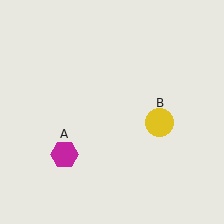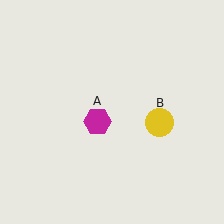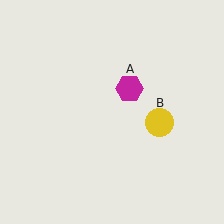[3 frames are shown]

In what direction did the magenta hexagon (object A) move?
The magenta hexagon (object A) moved up and to the right.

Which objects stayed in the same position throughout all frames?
Yellow circle (object B) remained stationary.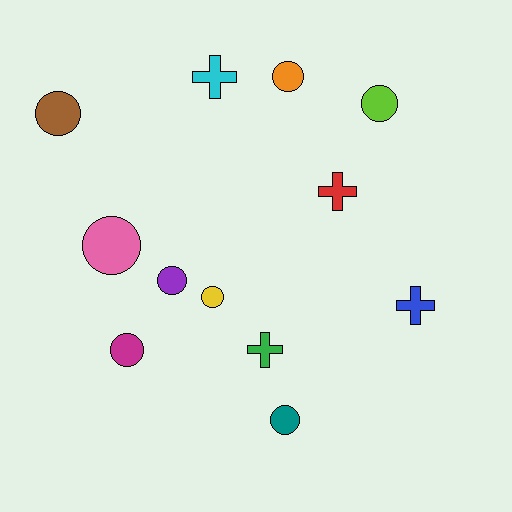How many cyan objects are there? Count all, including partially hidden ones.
There is 1 cyan object.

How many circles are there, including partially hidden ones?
There are 8 circles.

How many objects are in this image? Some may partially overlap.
There are 12 objects.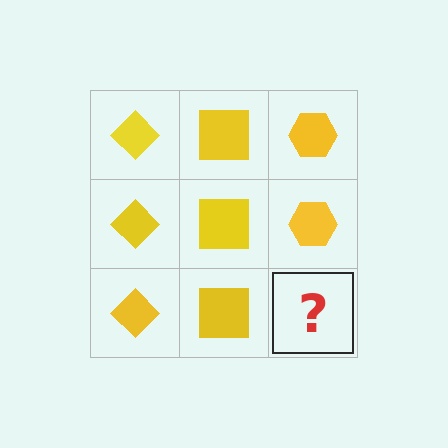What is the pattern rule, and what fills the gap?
The rule is that each column has a consistent shape. The gap should be filled with a yellow hexagon.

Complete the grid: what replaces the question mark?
The question mark should be replaced with a yellow hexagon.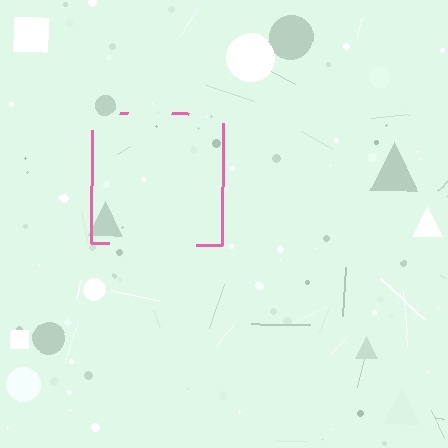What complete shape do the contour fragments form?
The contour fragments form a square.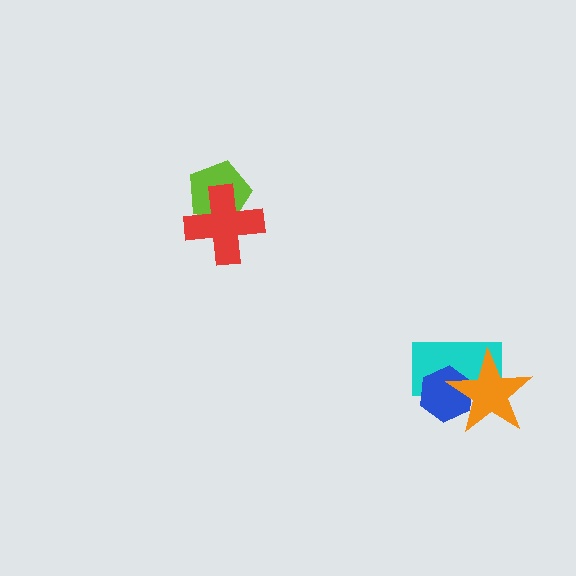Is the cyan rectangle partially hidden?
Yes, it is partially covered by another shape.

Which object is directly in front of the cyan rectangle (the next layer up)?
The blue hexagon is directly in front of the cyan rectangle.